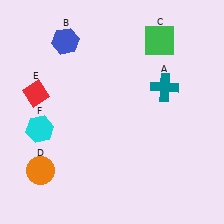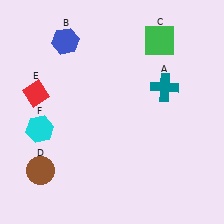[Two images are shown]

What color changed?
The circle (D) changed from orange in Image 1 to brown in Image 2.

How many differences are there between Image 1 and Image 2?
There is 1 difference between the two images.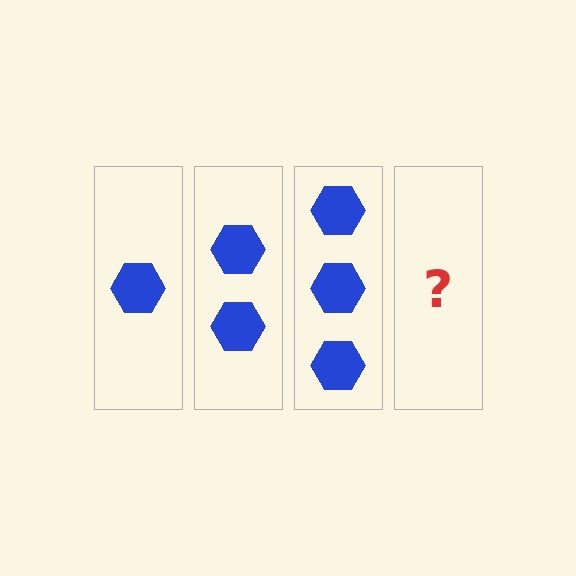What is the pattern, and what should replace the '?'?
The pattern is that each step adds one more hexagon. The '?' should be 4 hexagons.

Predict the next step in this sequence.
The next step is 4 hexagons.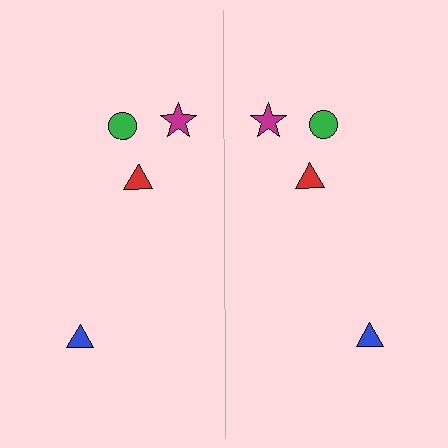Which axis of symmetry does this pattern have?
The pattern has a vertical axis of symmetry running through the center of the image.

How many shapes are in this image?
There are 8 shapes in this image.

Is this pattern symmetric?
Yes, this pattern has bilateral (reflection) symmetry.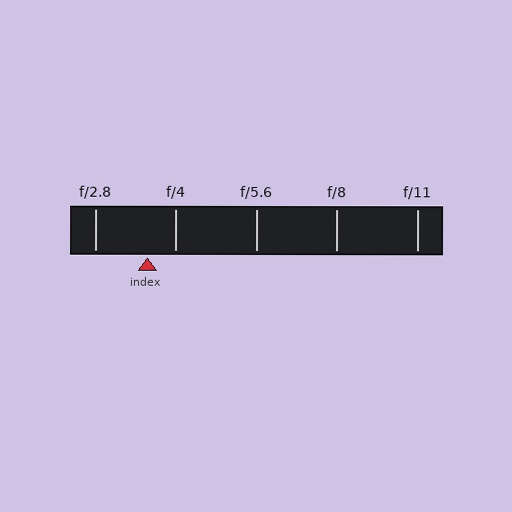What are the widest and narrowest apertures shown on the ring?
The widest aperture shown is f/2.8 and the narrowest is f/11.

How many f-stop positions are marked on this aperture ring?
There are 5 f-stop positions marked.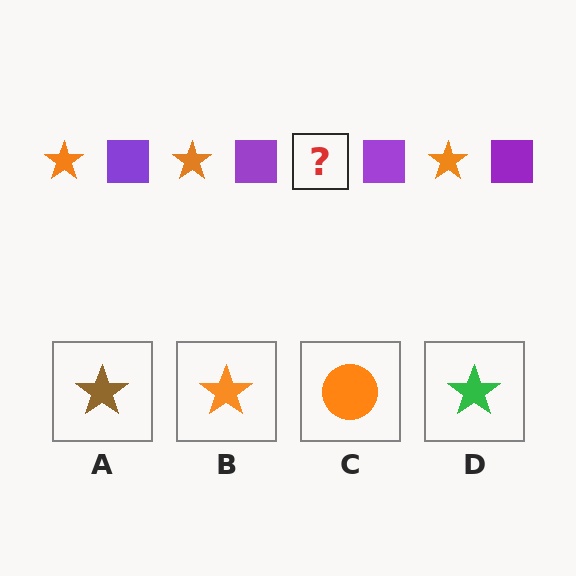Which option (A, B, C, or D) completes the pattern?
B.